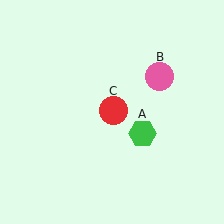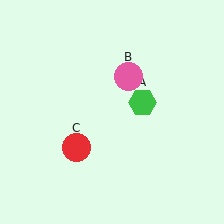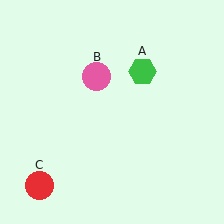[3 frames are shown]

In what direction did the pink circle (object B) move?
The pink circle (object B) moved left.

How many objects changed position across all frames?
3 objects changed position: green hexagon (object A), pink circle (object B), red circle (object C).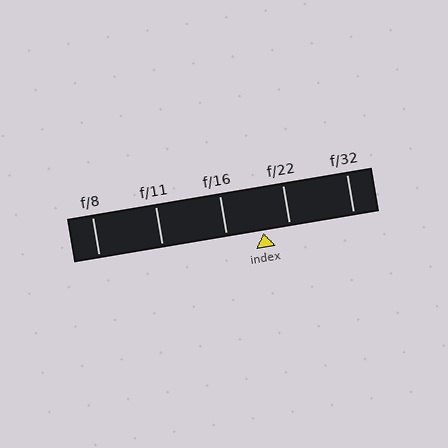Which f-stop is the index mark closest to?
The index mark is closest to f/22.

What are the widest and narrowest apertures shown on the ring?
The widest aperture shown is f/8 and the narrowest is f/32.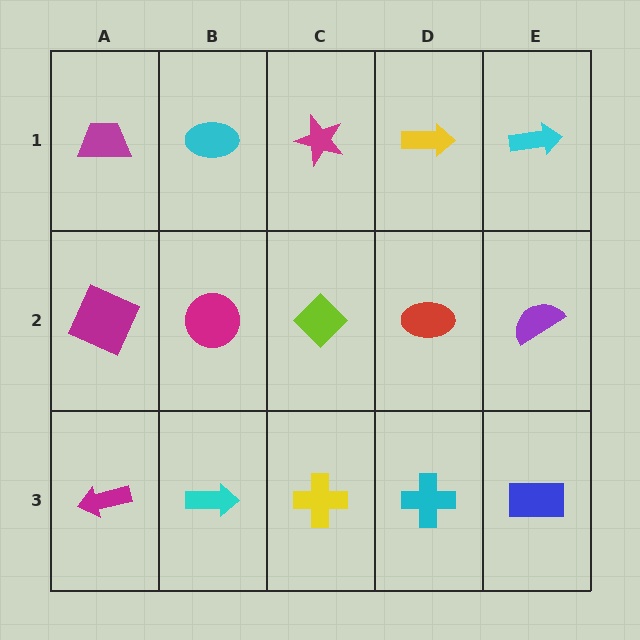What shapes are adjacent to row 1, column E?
A purple semicircle (row 2, column E), a yellow arrow (row 1, column D).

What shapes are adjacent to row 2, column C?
A magenta star (row 1, column C), a yellow cross (row 3, column C), a magenta circle (row 2, column B), a red ellipse (row 2, column D).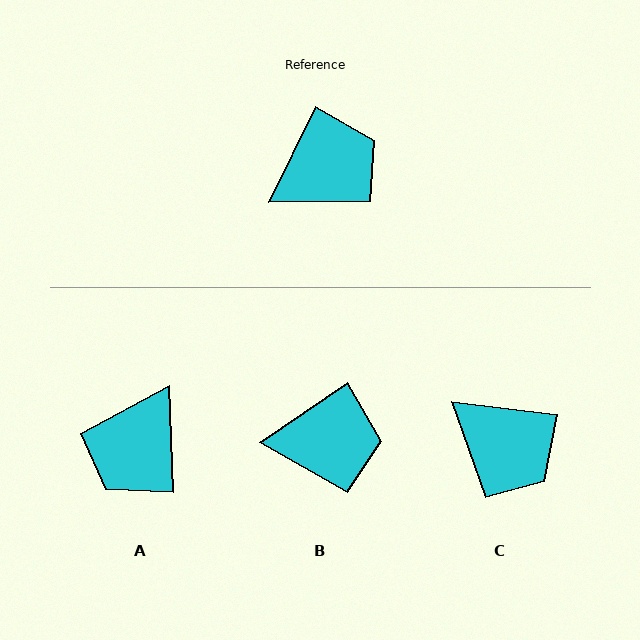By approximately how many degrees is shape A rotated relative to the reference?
Approximately 152 degrees clockwise.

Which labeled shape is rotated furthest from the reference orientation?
A, about 152 degrees away.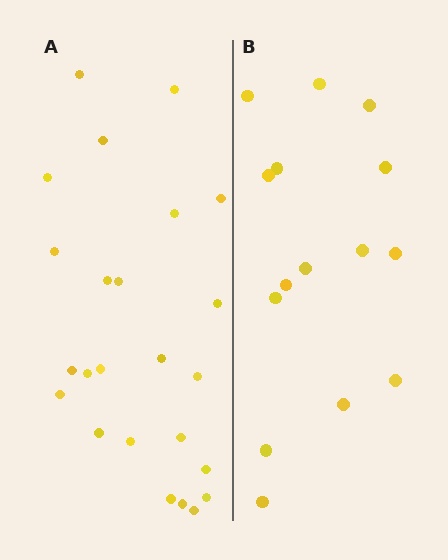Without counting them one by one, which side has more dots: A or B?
Region A (the left region) has more dots.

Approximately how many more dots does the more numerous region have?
Region A has roughly 8 or so more dots than region B.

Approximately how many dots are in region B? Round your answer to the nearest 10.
About 20 dots. (The exact count is 15, which rounds to 20.)